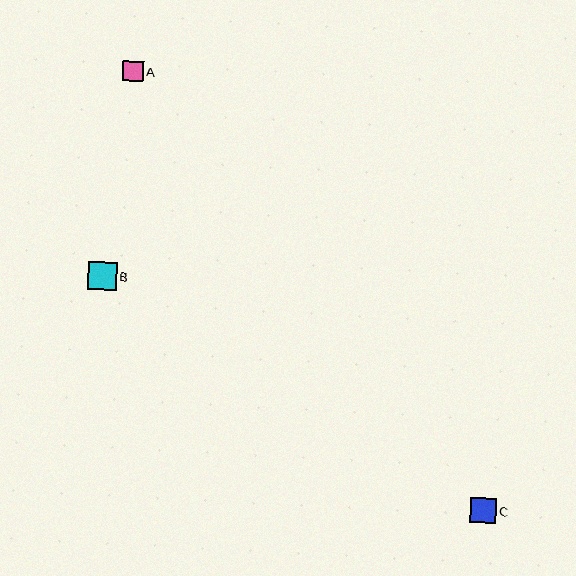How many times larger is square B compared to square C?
Square B is approximately 1.1 times the size of square C.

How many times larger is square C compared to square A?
Square C is approximately 1.3 times the size of square A.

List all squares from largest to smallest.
From largest to smallest: B, C, A.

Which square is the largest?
Square B is the largest with a size of approximately 29 pixels.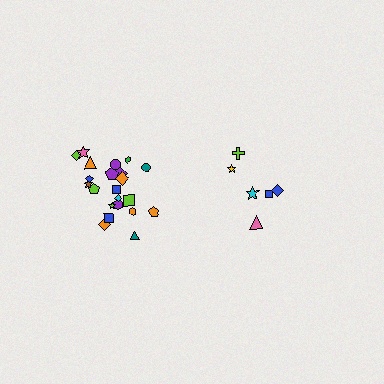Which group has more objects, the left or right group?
The left group.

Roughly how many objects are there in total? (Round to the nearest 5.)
Roughly 30 objects in total.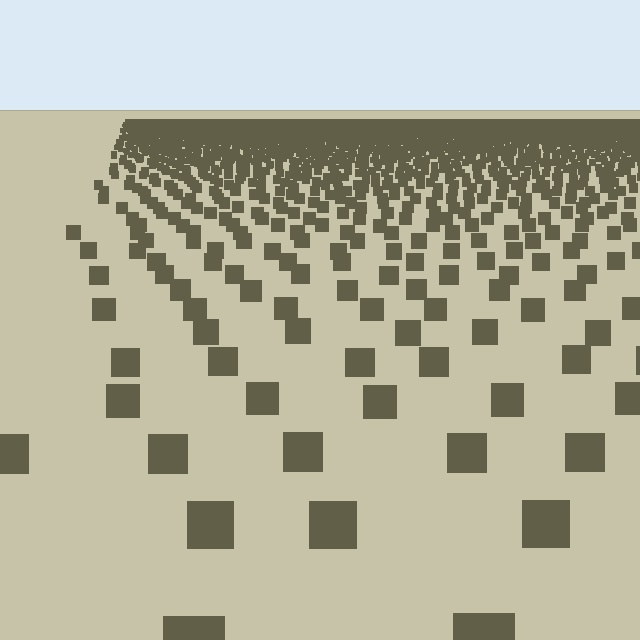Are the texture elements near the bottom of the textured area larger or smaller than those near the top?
Larger. Near the bottom, elements are closer to the viewer and appear at a bigger on-screen size.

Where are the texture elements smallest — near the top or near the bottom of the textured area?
Near the top.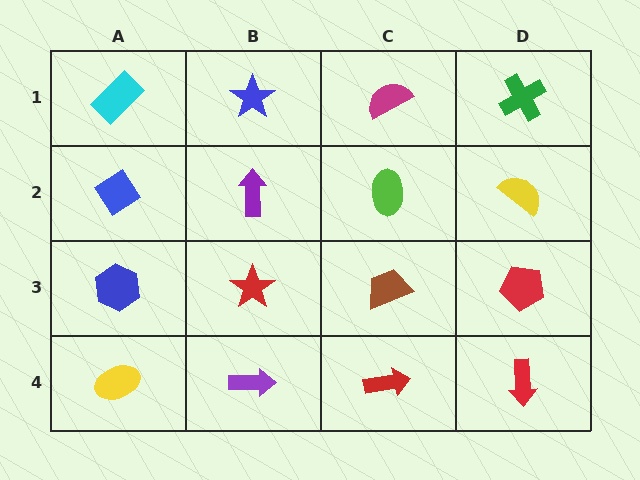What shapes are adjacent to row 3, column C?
A lime ellipse (row 2, column C), a red arrow (row 4, column C), a red star (row 3, column B), a red pentagon (row 3, column D).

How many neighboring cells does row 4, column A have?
2.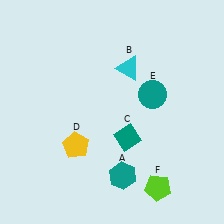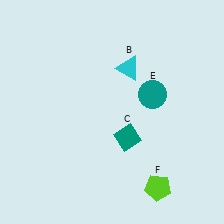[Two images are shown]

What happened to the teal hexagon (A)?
The teal hexagon (A) was removed in Image 2. It was in the bottom-right area of Image 1.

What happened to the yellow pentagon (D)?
The yellow pentagon (D) was removed in Image 2. It was in the bottom-left area of Image 1.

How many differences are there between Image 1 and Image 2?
There are 2 differences between the two images.